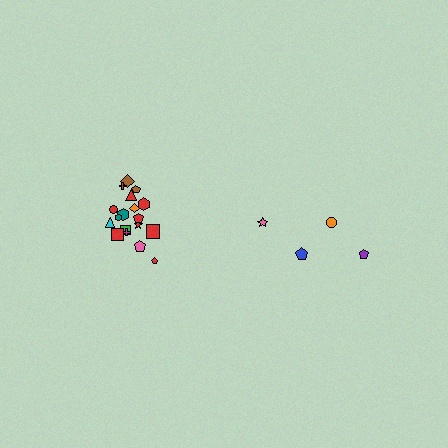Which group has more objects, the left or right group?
The left group.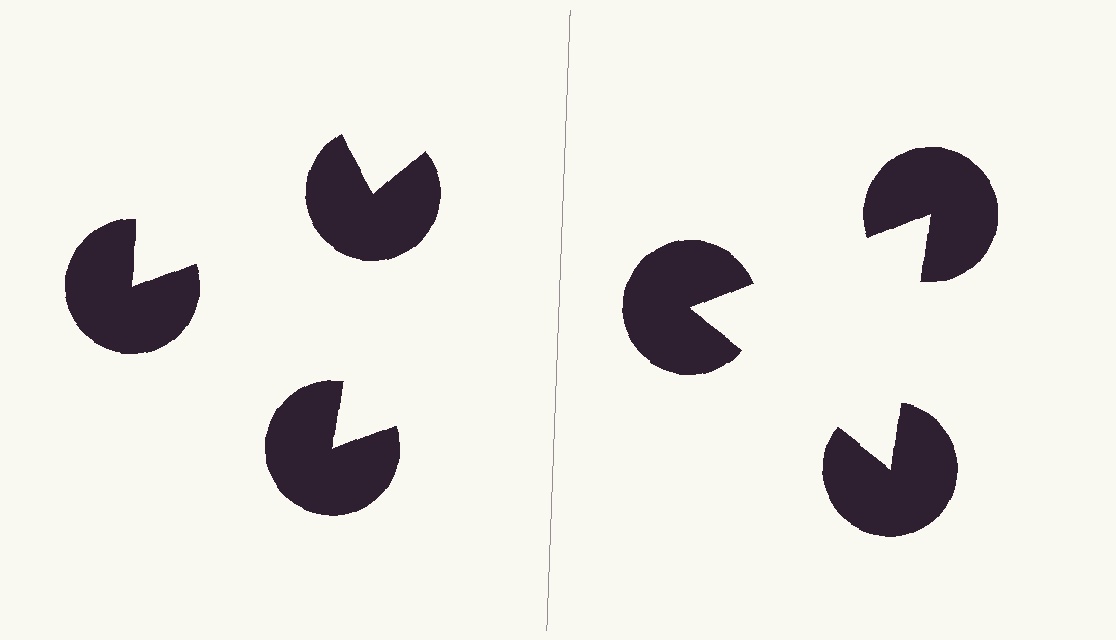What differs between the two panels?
The pac-man discs are positioned identically on both sides; only the wedge orientations differ. On the right they align to a triangle; on the left they are misaligned.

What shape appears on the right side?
An illusory triangle.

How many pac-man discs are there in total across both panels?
6 — 3 on each side.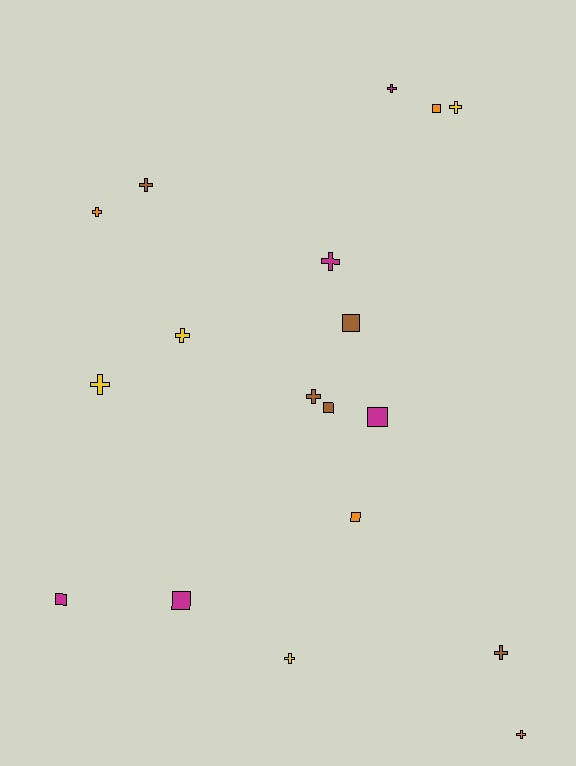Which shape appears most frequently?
Cross, with 11 objects.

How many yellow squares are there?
There are no yellow squares.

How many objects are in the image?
There are 18 objects.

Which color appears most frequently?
Brown, with 5 objects.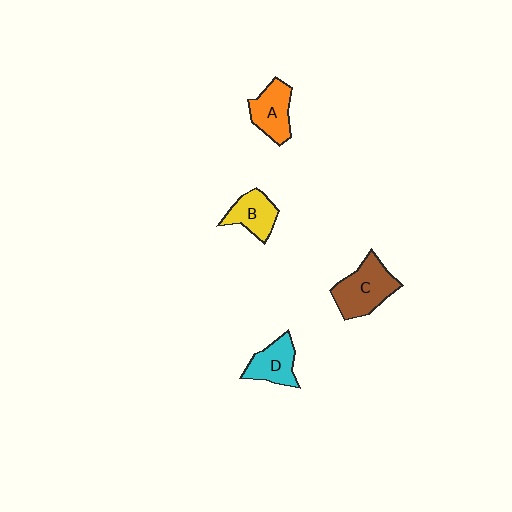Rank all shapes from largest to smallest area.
From largest to smallest: C (brown), A (orange), D (cyan), B (yellow).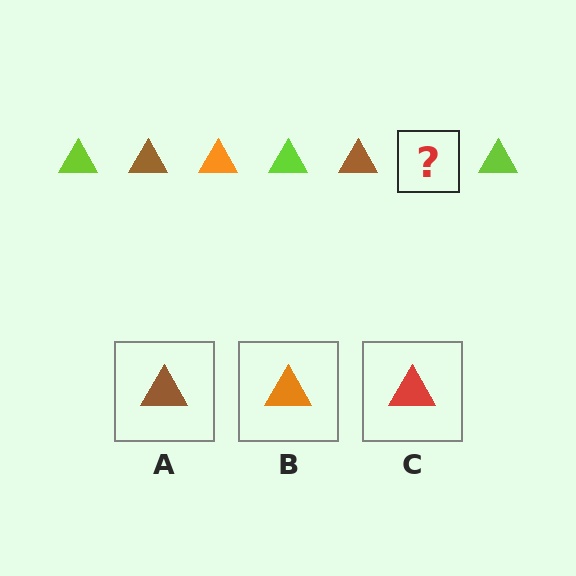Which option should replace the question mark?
Option B.